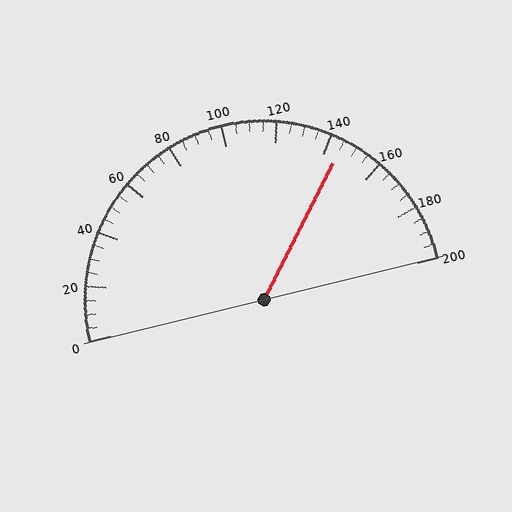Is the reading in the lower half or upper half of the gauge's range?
The reading is in the upper half of the range (0 to 200).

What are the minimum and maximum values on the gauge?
The gauge ranges from 0 to 200.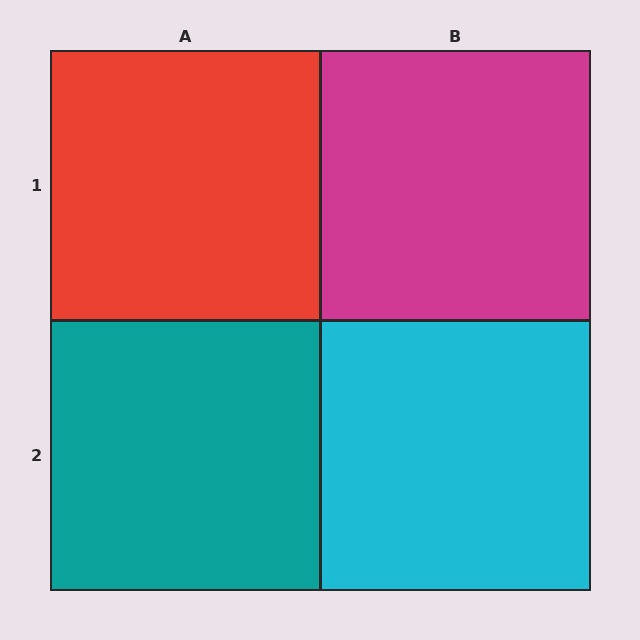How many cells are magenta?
1 cell is magenta.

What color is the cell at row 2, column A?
Teal.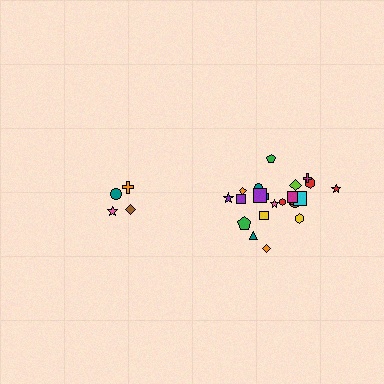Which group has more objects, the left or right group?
The right group.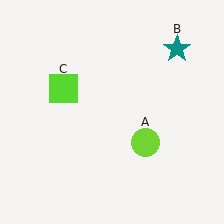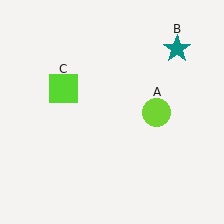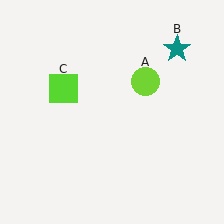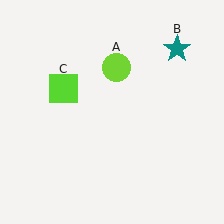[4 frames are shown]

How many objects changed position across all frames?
1 object changed position: lime circle (object A).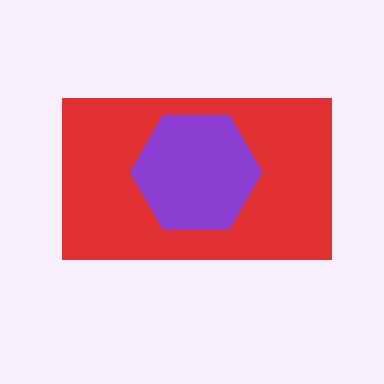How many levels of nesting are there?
2.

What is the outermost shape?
The red rectangle.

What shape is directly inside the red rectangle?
The purple hexagon.